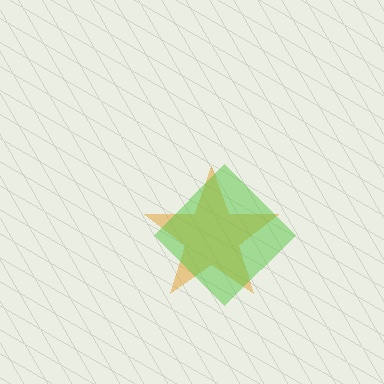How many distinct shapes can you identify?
There are 2 distinct shapes: an orange star, a lime diamond.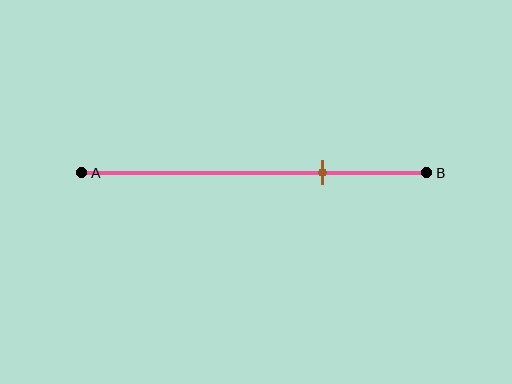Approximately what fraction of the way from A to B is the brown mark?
The brown mark is approximately 70% of the way from A to B.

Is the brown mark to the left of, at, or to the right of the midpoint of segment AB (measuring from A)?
The brown mark is to the right of the midpoint of segment AB.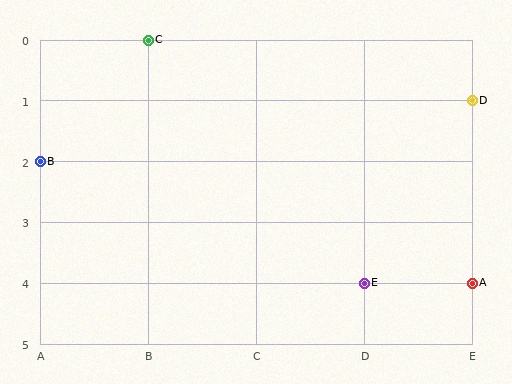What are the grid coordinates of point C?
Point C is at grid coordinates (B, 0).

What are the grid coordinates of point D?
Point D is at grid coordinates (E, 1).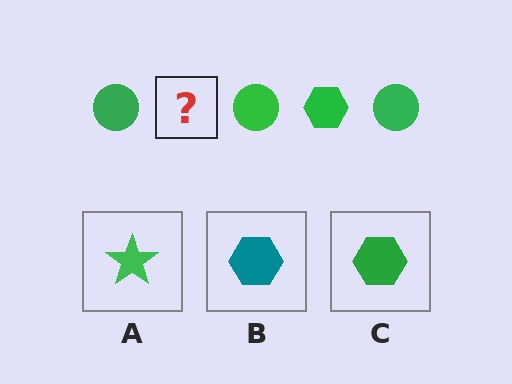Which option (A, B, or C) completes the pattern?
C.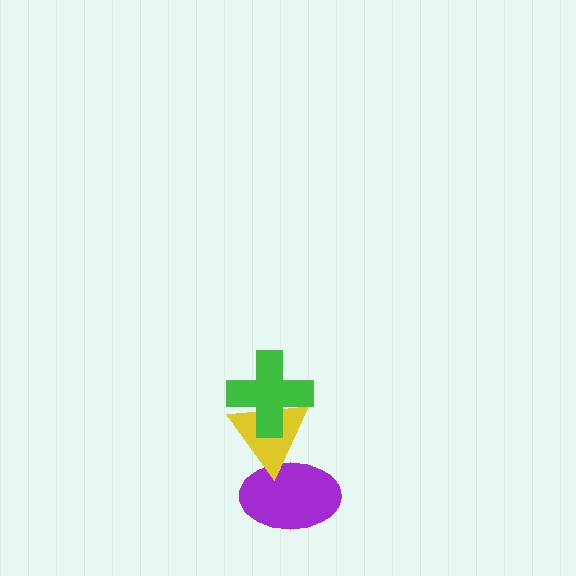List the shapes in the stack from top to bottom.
From top to bottom: the green cross, the yellow triangle, the purple ellipse.